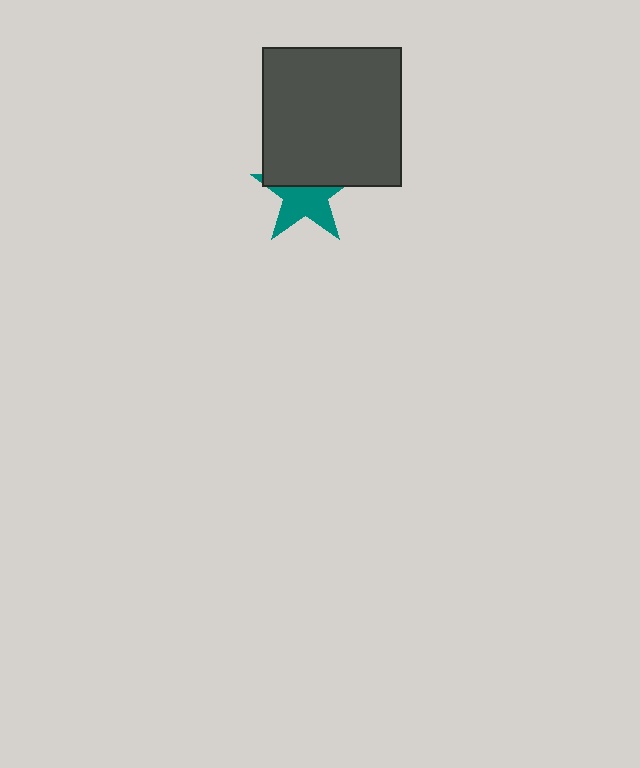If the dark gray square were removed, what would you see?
You would see the complete teal star.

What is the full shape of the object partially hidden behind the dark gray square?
The partially hidden object is a teal star.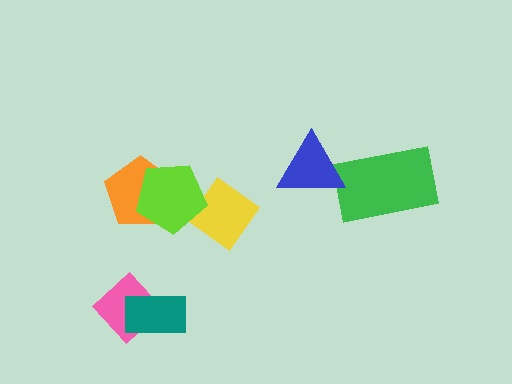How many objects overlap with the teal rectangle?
1 object overlaps with the teal rectangle.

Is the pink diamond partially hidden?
Yes, it is partially covered by another shape.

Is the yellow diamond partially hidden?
Yes, it is partially covered by another shape.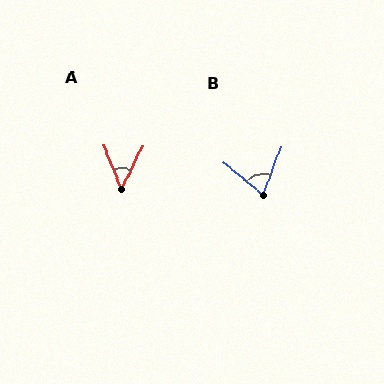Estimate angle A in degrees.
Approximately 47 degrees.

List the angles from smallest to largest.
A (47°), B (72°).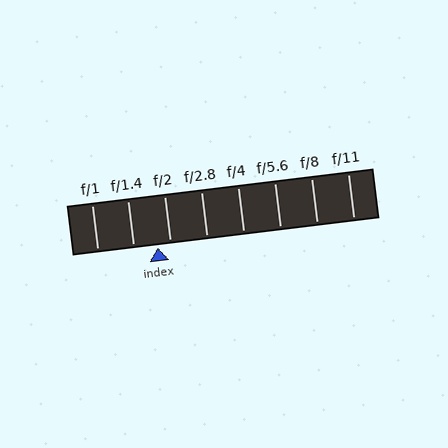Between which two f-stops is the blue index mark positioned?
The index mark is between f/1.4 and f/2.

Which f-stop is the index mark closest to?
The index mark is closest to f/2.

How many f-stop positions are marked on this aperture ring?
There are 8 f-stop positions marked.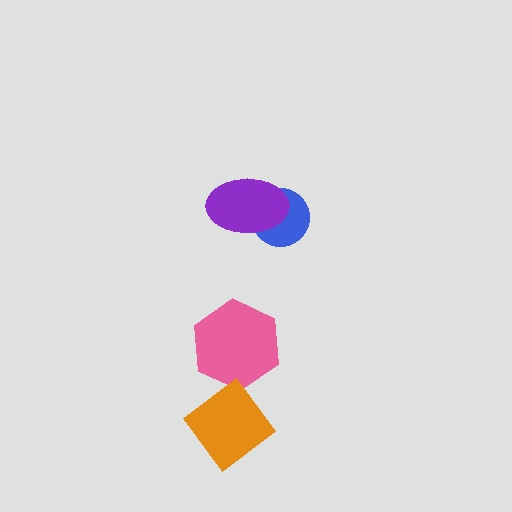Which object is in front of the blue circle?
The purple ellipse is in front of the blue circle.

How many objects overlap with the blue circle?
1 object overlaps with the blue circle.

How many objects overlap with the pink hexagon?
0 objects overlap with the pink hexagon.